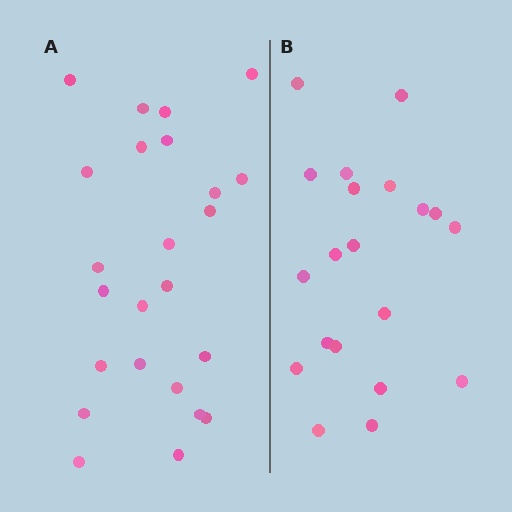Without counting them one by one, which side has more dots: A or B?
Region A (the left region) has more dots.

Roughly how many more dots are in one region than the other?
Region A has about 4 more dots than region B.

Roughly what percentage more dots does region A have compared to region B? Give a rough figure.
About 20% more.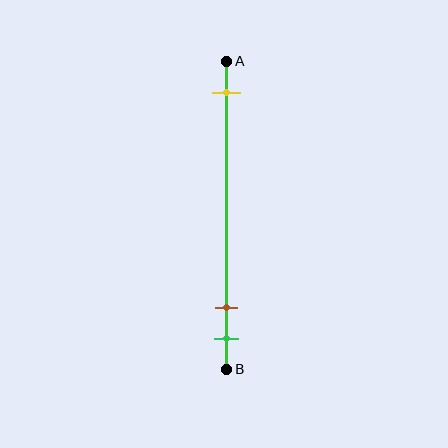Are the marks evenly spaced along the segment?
No, the marks are not evenly spaced.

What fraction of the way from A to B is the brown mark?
The brown mark is approximately 80% (0.8) of the way from A to B.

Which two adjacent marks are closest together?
The brown and green marks are the closest adjacent pair.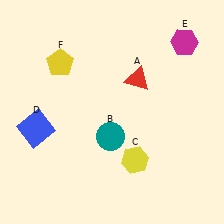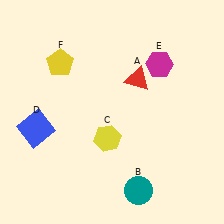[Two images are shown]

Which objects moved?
The objects that moved are: the teal circle (B), the yellow hexagon (C), the magenta hexagon (E).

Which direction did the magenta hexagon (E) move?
The magenta hexagon (E) moved left.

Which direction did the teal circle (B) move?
The teal circle (B) moved down.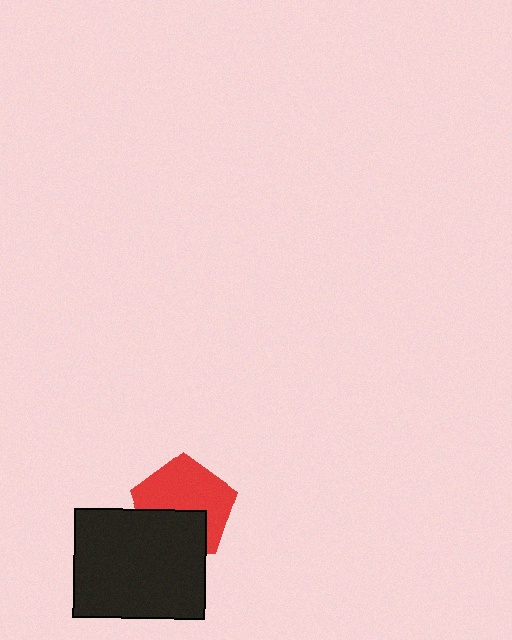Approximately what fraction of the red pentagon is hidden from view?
Roughly 38% of the red pentagon is hidden behind the black rectangle.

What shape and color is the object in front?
The object in front is a black rectangle.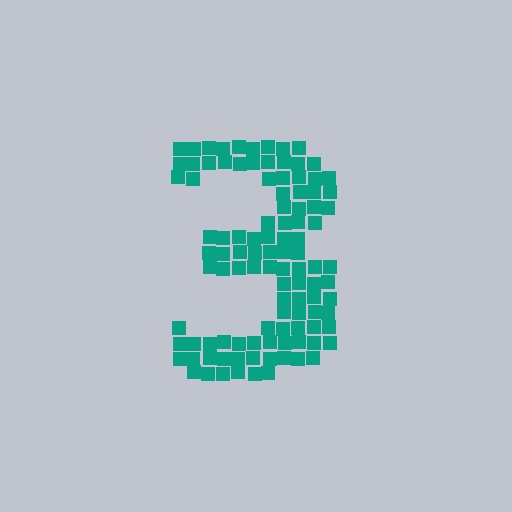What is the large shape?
The large shape is the digit 3.